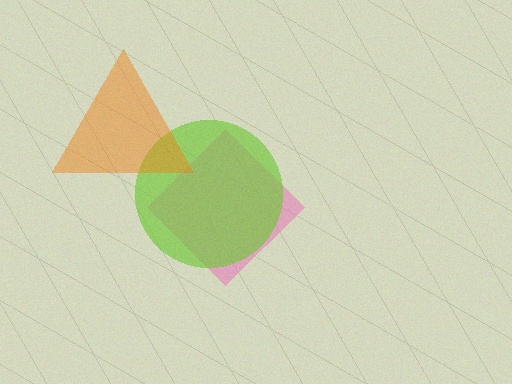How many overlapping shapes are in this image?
There are 3 overlapping shapes in the image.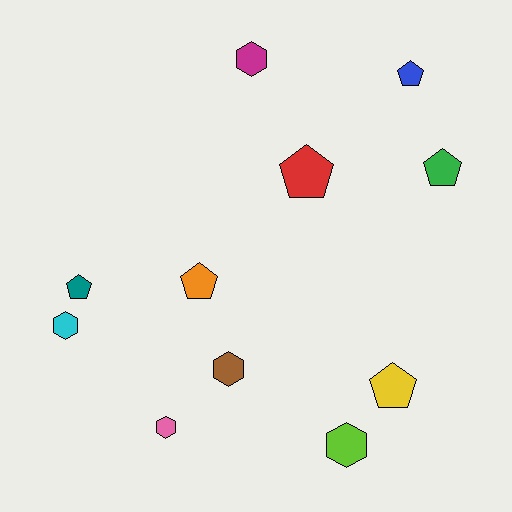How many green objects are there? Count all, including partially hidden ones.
There is 1 green object.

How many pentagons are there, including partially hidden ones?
There are 6 pentagons.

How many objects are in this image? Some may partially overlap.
There are 11 objects.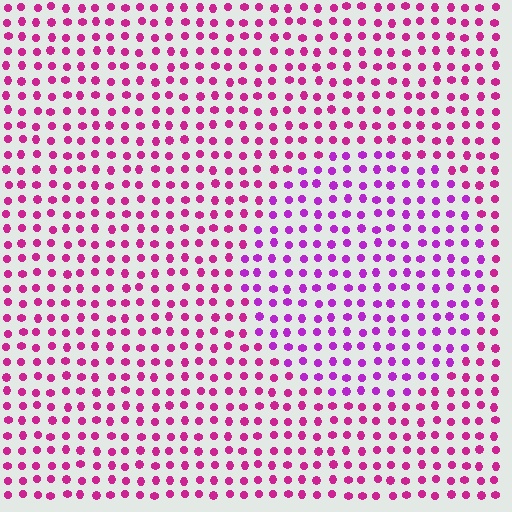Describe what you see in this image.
The image is filled with small magenta elements in a uniform arrangement. A circle-shaped region is visible where the elements are tinted to a slightly different hue, forming a subtle color boundary.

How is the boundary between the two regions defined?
The boundary is defined purely by a slight shift in hue (about 28 degrees). Spacing, size, and orientation are identical on both sides.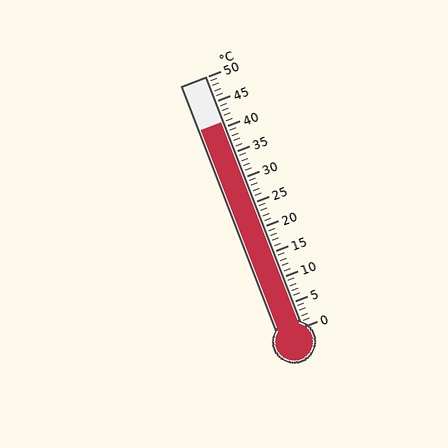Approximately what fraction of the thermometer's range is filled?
The thermometer is filled to approximately 80% of its range.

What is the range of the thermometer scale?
The thermometer scale ranges from 0°C to 50°C.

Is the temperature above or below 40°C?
The temperature is above 40°C.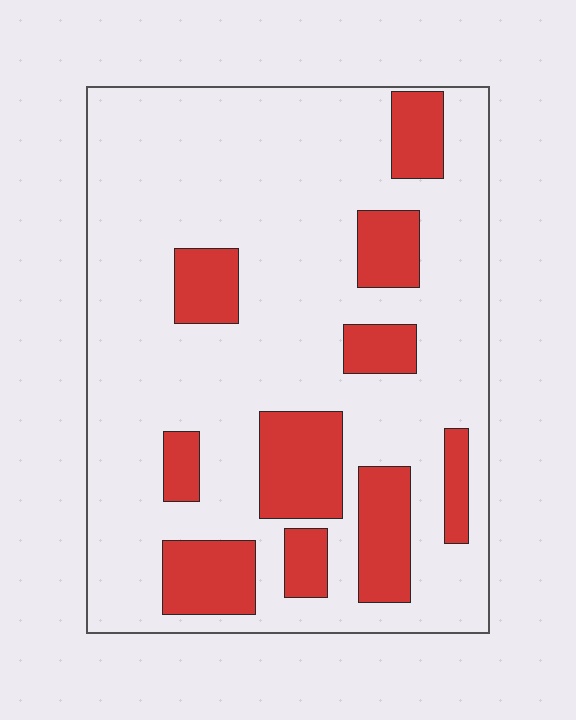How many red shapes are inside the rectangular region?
10.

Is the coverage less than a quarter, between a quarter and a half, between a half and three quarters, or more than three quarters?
Less than a quarter.